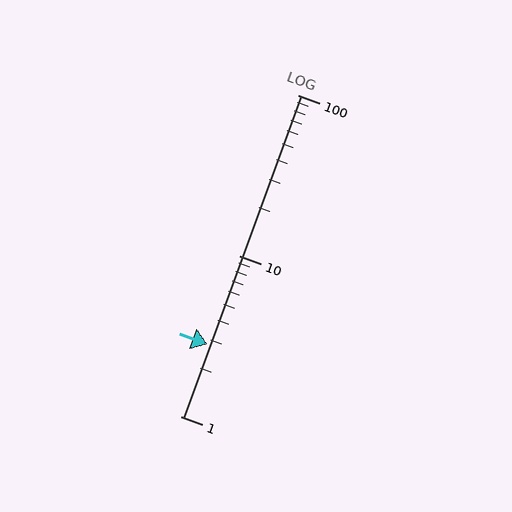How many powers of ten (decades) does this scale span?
The scale spans 2 decades, from 1 to 100.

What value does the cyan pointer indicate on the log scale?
The pointer indicates approximately 2.8.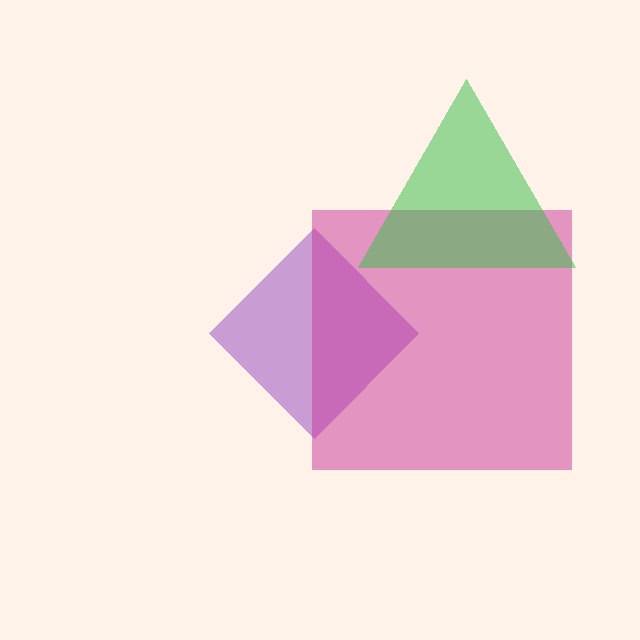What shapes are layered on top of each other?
The layered shapes are: a purple diamond, a magenta square, a green triangle.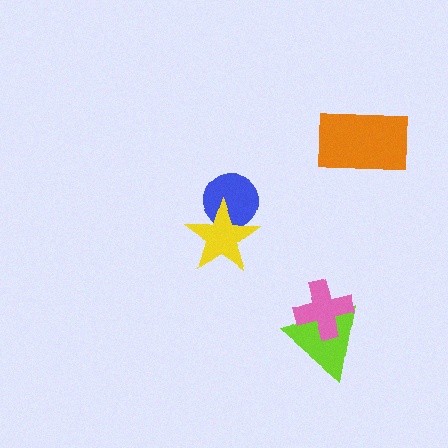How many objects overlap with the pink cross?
1 object overlaps with the pink cross.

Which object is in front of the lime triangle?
The pink cross is in front of the lime triangle.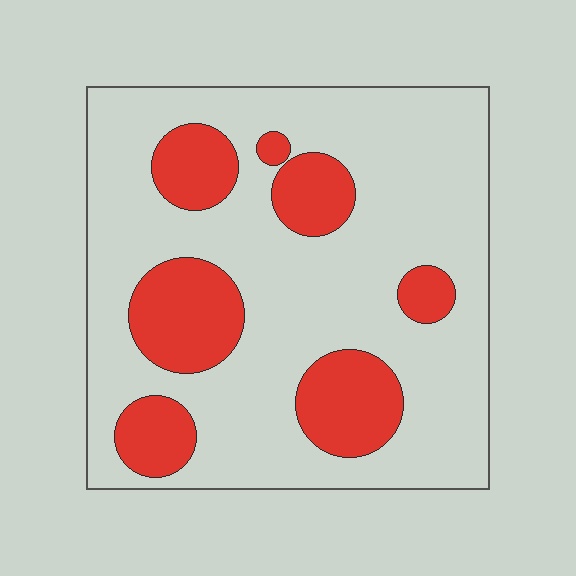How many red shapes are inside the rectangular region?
7.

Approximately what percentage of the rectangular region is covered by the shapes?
Approximately 25%.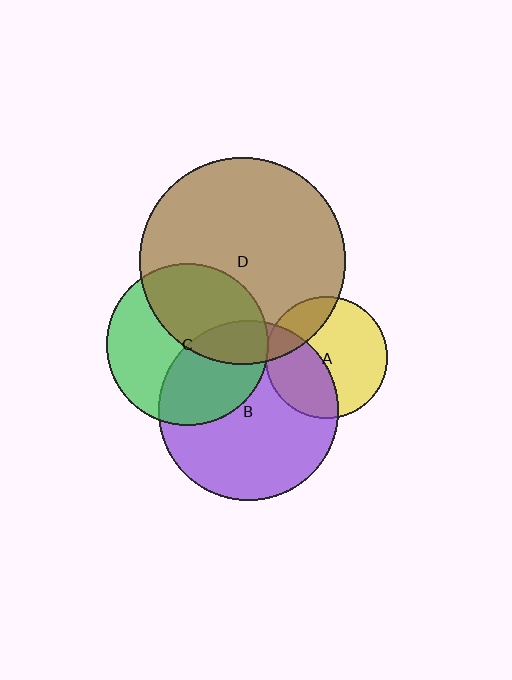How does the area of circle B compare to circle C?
Approximately 1.2 times.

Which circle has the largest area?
Circle D (brown).